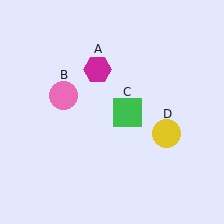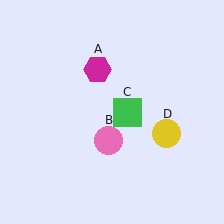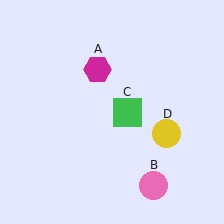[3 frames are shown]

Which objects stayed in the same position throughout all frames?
Magenta hexagon (object A) and green square (object C) and yellow circle (object D) remained stationary.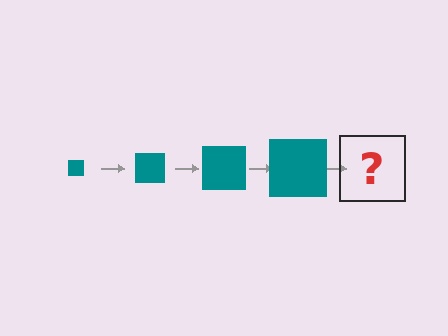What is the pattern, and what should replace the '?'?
The pattern is that the square gets progressively larger each step. The '?' should be a teal square, larger than the previous one.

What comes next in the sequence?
The next element should be a teal square, larger than the previous one.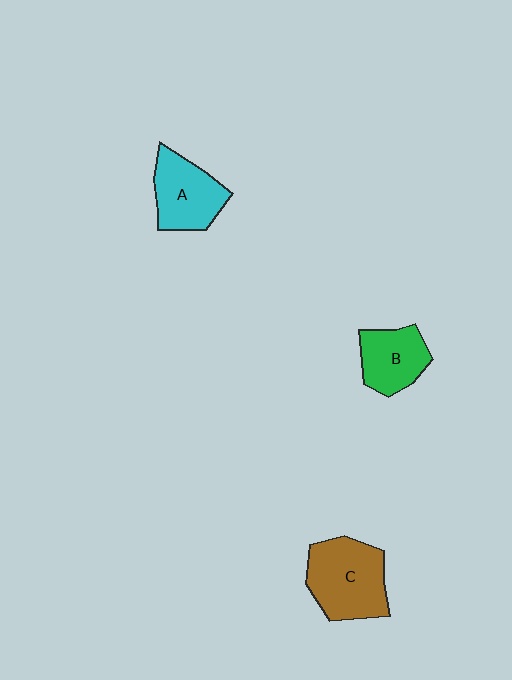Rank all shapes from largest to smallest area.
From largest to smallest: C (brown), A (cyan), B (green).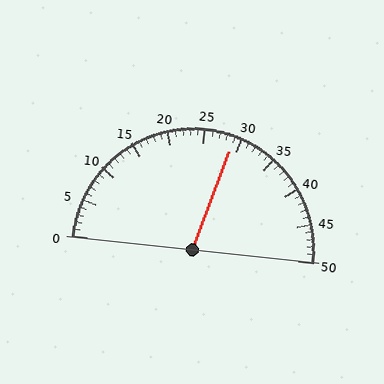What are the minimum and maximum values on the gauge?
The gauge ranges from 0 to 50.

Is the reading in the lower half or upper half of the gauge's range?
The reading is in the upper half of the range (0 to 50).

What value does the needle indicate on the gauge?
The needle indicates approximately 29.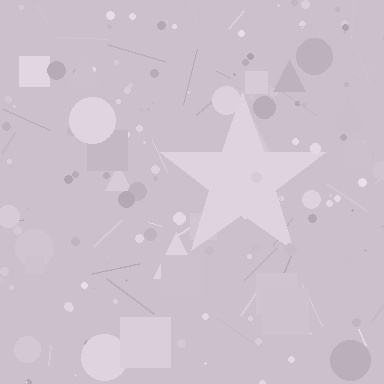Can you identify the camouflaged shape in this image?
The camouflaged shape is a star.